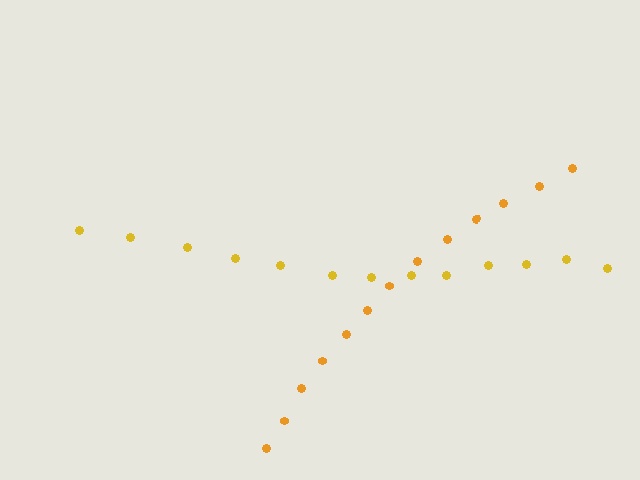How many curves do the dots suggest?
There are 2 distinct paths.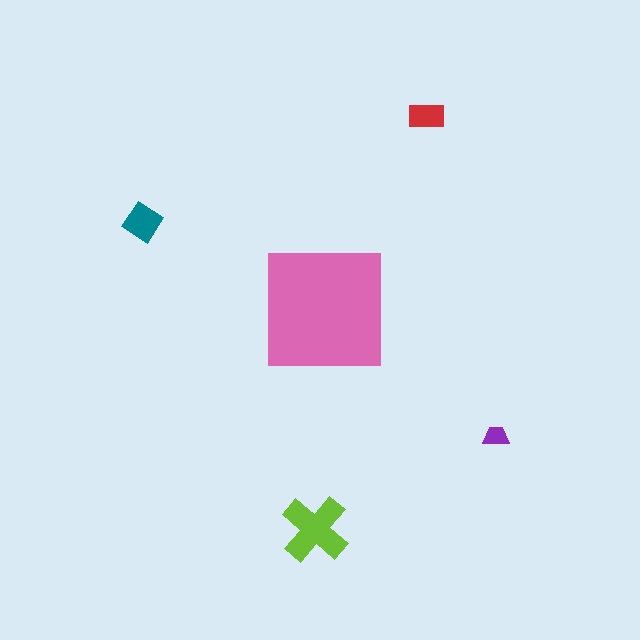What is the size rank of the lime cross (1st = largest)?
2nd.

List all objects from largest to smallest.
The pink square, the lime cross, the teal diamond, the red rectangle, the purple trapezoid.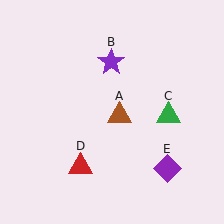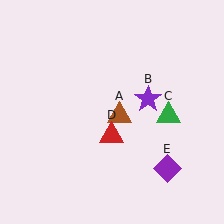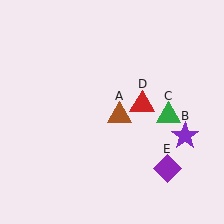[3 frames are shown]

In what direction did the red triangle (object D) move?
The red triangle (object D) moved up and to the right.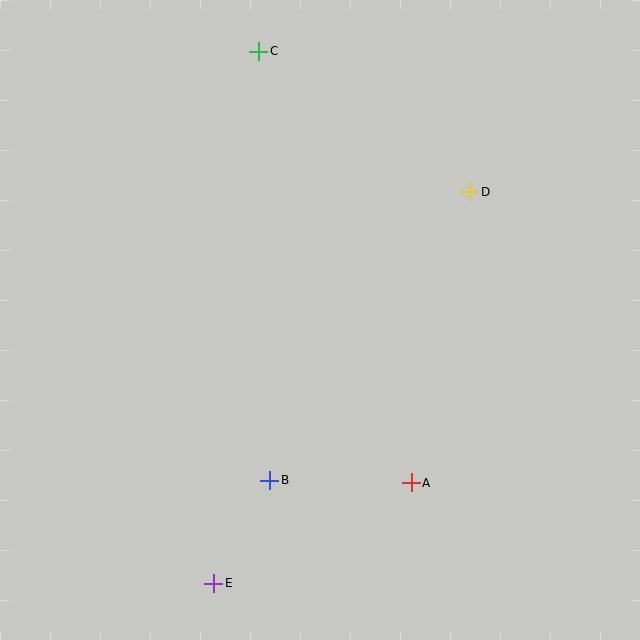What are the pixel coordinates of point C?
Point C is at (259, 51).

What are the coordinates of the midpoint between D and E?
The midpoint between D and E is at (342, 387).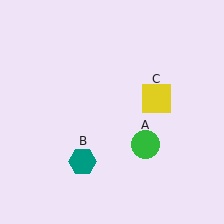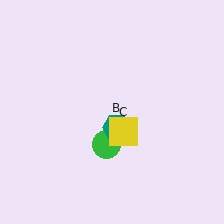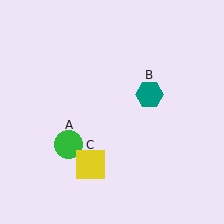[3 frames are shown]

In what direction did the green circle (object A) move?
The green circle (object A) moved left.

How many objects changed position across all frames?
3 objects changed position: green circle (object A), teal hexagon (object B), yellow square (object C).